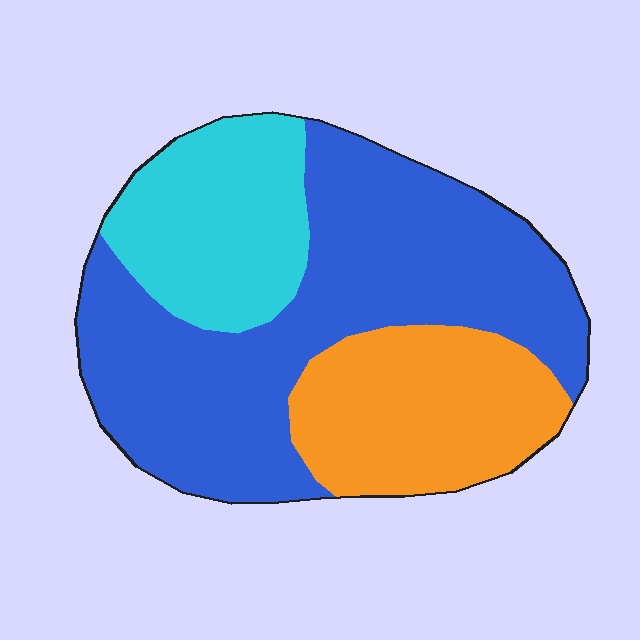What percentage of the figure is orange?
Orange covers about 25% of the figure.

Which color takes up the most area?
Blue, at roughly 55%.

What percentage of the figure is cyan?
Cyan covers about 20% of the figure.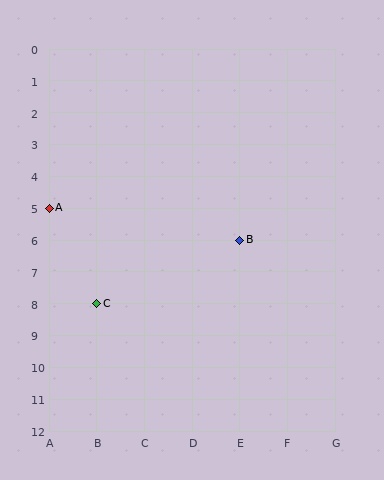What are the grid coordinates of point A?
Point A is at grid coordinates (A, 5).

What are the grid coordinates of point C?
Point C is at grid coordinates (B, 8).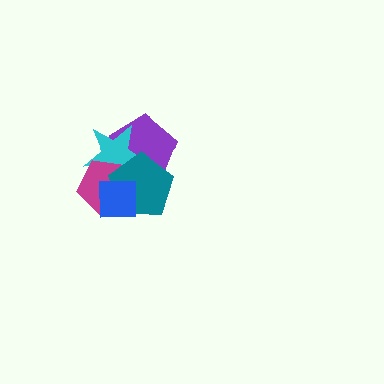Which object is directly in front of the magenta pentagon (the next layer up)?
The teal pentagon is directly in front of the magenta pentagon.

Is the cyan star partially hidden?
Yes, it is partially covered by another shape.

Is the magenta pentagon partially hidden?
Yes, it is partially covered by another shape.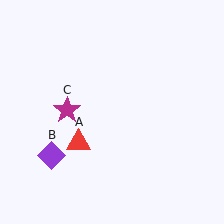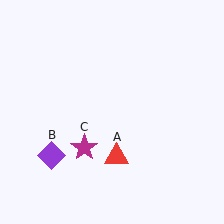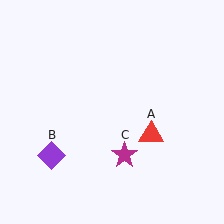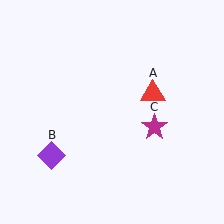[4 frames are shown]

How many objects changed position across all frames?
2 objects changed position: red triangle (object A), magenta star (object C).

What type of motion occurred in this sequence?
The red triangle (object A), magenta star (object C) rotated counterclockwise around the center of the scene.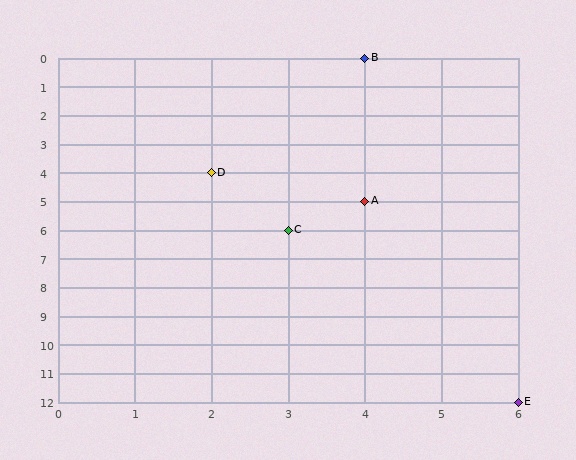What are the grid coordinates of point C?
Point C is at grid coordinates (3, 6).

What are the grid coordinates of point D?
Point D is at grid coordinates (2, 4).